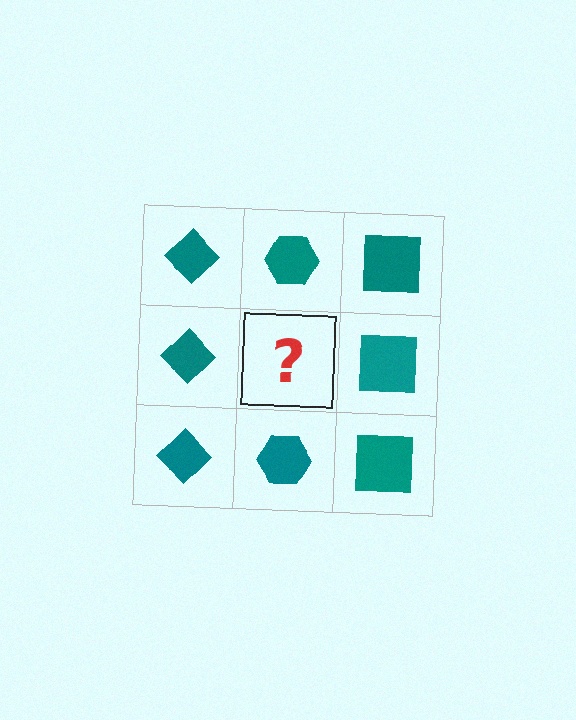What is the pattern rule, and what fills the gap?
The rule is that each column has a consistent shape. The gap should be filled with a teal hexagon.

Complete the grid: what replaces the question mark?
The question mark should be replaced with a teal hexagon.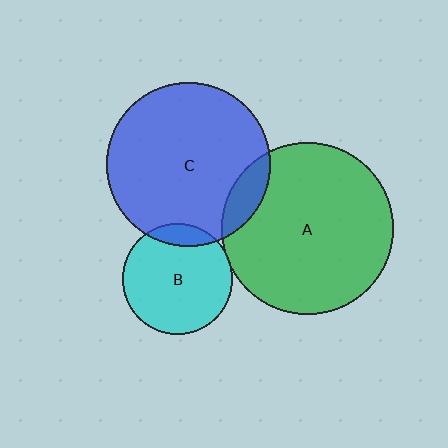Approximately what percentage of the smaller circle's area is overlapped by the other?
Approximately 10%.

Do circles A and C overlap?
Yes.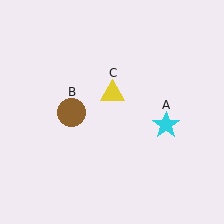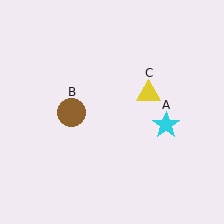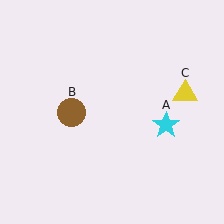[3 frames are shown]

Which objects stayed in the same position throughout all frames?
Cyan star (object A) and brown circle (object B) remained stationary.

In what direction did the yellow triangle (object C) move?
The yellow triangle (object C) moved right.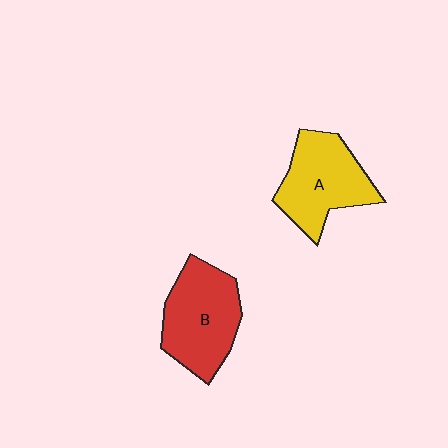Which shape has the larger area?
Shape B (red).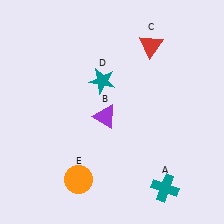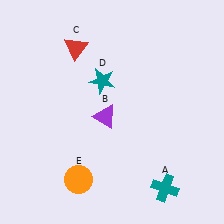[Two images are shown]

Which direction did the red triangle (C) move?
The red triangle (C) moved left.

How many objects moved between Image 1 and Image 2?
1 object moved between the two images.